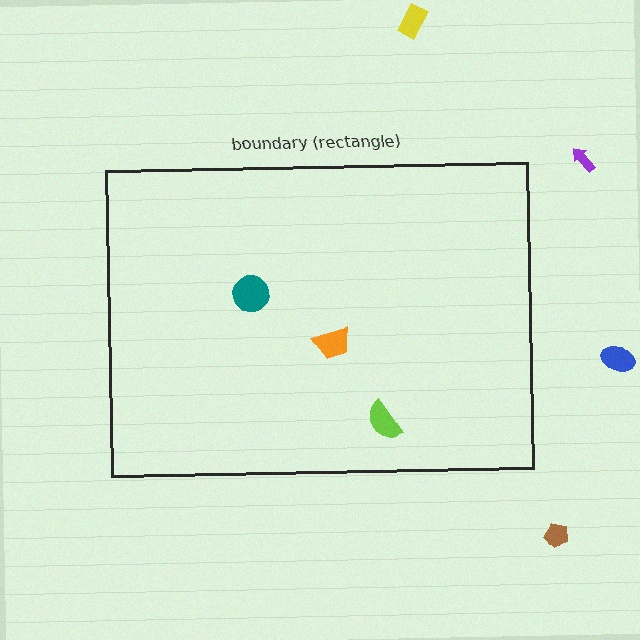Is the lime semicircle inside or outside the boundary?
Inside.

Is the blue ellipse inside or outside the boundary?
Outside.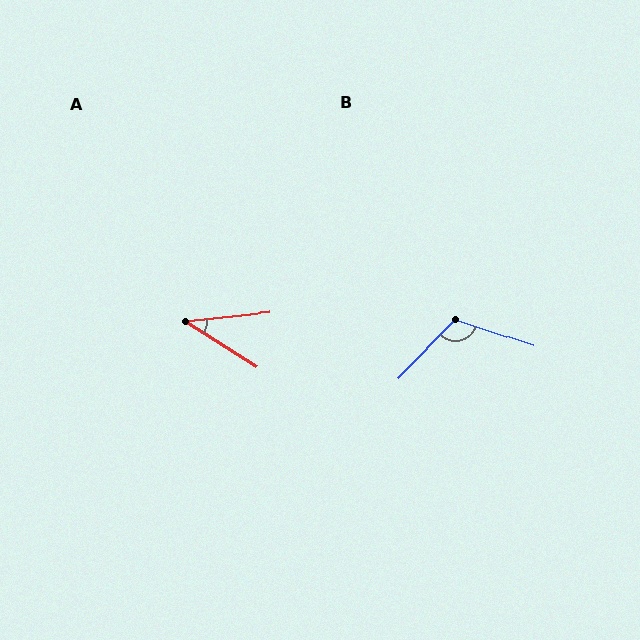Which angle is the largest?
B, at approximately 115 degrees.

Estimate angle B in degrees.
Approximately 115 degrees.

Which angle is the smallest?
A, at approximately 38 degrees.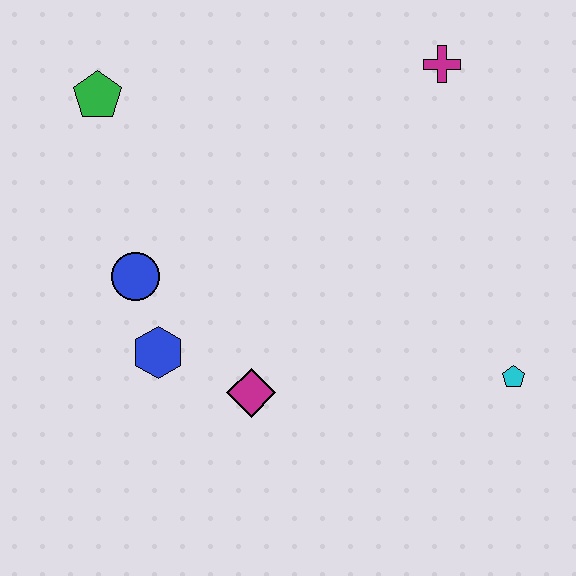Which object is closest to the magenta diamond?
The blue hexagon is closest to the magenta diamond.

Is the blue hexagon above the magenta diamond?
Yes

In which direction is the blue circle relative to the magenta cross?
The blue circle is to the left of the magenta cross.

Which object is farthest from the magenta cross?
The blue hexagon is farthest from the magenta cross.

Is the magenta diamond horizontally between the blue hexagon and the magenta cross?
Yes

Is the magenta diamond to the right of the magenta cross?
No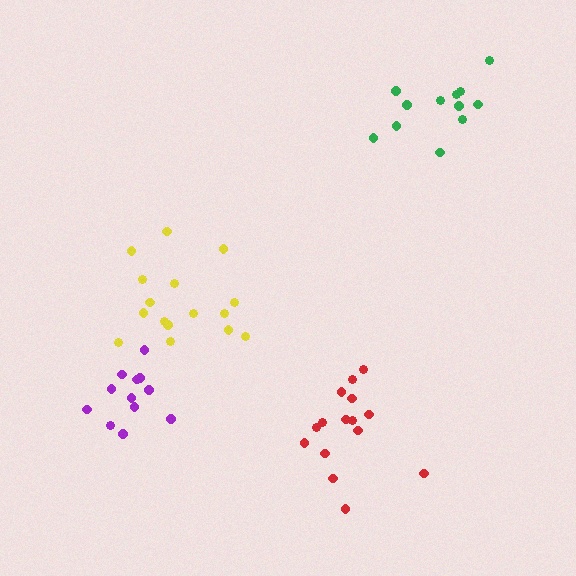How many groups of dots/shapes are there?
There are 4 groups.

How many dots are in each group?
Group 1: 15 dots, Group 2: 16 dots, Group 3: 12 dots, Group 4: 12 dots (55 total).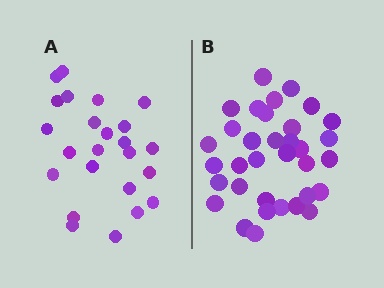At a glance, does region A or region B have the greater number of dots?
Region B (the right region) has more dots.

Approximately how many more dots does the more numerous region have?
Region B has roughly 10 or so more dots than region A.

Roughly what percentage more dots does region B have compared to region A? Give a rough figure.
About 40% more.